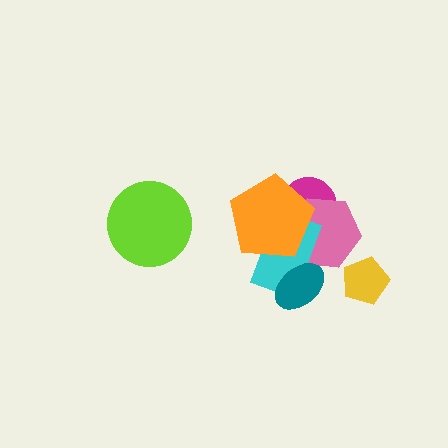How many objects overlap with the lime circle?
0 objects overlap with the lime circle.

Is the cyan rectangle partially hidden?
Yes, it is partially covered by another shape.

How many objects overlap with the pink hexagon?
4 objects overlap with the pink hexagon.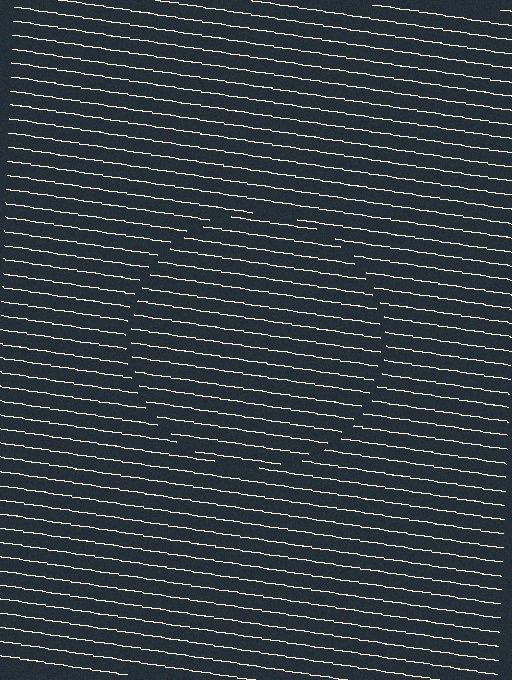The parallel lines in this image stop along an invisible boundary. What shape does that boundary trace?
An illusory circle. The interior of the shape contains the same grating, shifted by half a period — the contour is defined by the phase discontinuity where line-ends from the inner and outer gratings abut.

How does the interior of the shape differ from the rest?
The interior of the shape contains the same grating, shifted by half a period — the contour is defined by the phase discontinuity where line-ends from the inner and outer gratings abut.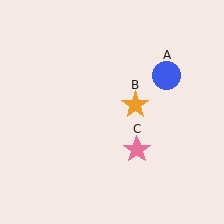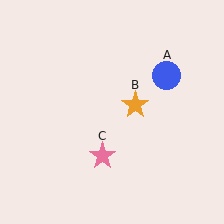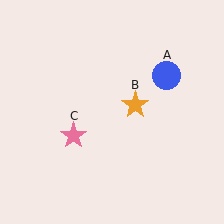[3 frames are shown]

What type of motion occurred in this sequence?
The pink star (object C) rotated clockwise around the center of the scene.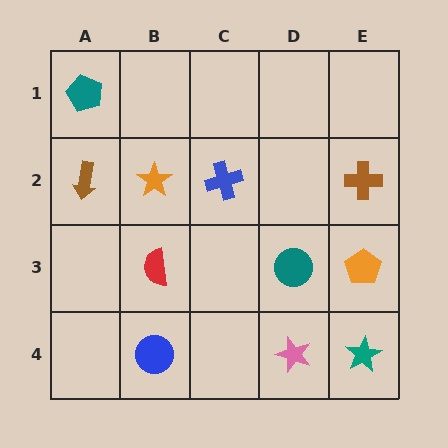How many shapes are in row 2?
4 shapes.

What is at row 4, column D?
A pink star.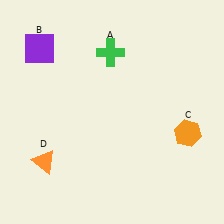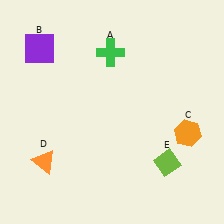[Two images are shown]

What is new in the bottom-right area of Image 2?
A lime diamond (E) was added in the bottom-right area of Image 2.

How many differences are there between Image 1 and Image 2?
There is 1 difference between the two images.